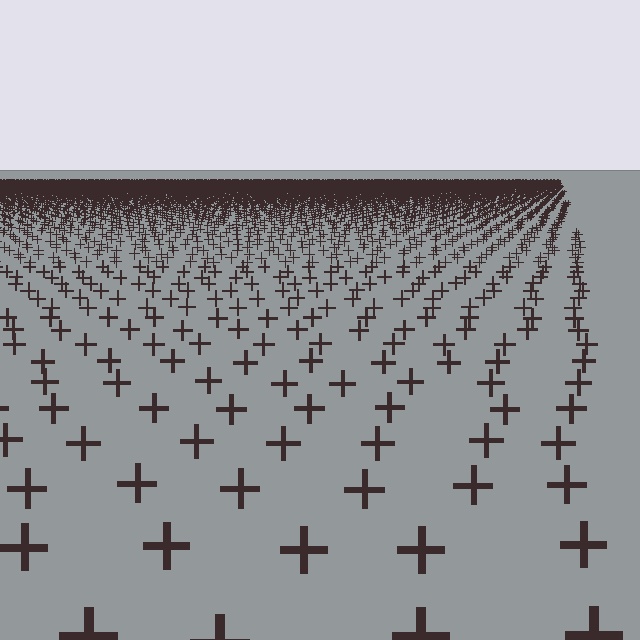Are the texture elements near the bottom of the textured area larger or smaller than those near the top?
Larger. Near the bottom, elements are closer to the viewer and appear at a bigger on-screen size.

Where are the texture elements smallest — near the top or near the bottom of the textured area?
Near the top.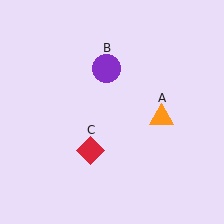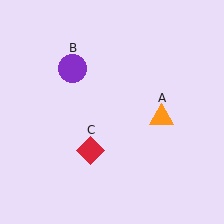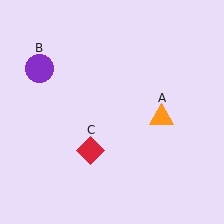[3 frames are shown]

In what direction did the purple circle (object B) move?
The purple circle (object B) moved left.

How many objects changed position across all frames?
1 object changed position: purple circle (object B).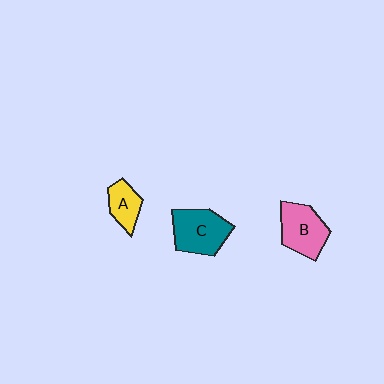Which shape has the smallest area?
Shape A (yellow).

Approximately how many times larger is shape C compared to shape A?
Approximately 1.8 times.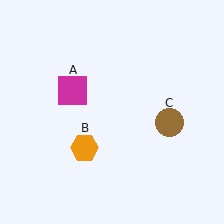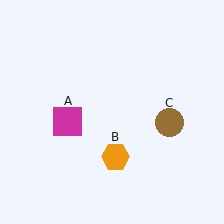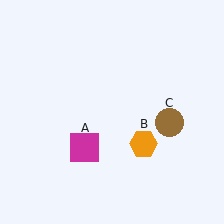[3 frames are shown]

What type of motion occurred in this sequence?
The magenta square (object A), orange hexagon (object B) rotated counterclockwise around the center of the scene.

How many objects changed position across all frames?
2 objects changed position: magenta square (object A), orange hexagon (object B).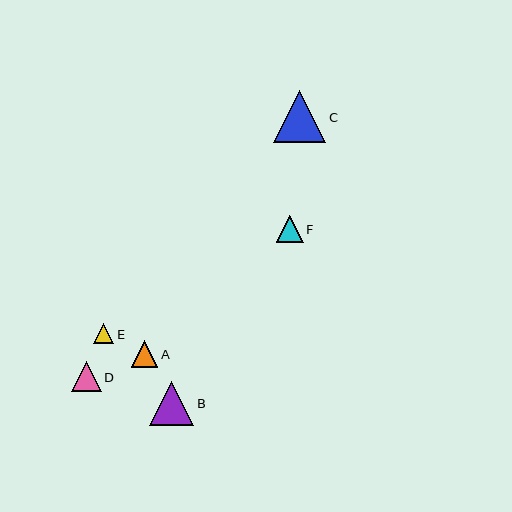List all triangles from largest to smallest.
From largest to smallest: C, B, D, F, A, E.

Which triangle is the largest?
Triangle C is the largest with a size of approximately 52 pixels.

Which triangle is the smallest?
Triangle E is the smallest with a size of approximately 21 pixels.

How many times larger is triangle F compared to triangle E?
Triangle F is approximately 1.3 times the size of triangle E.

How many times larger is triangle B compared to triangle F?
Triangle B is approximately 1.6 times the size of triangle F.